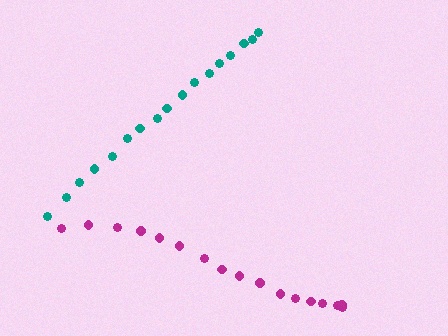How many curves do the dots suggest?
There are 2 distinct paths.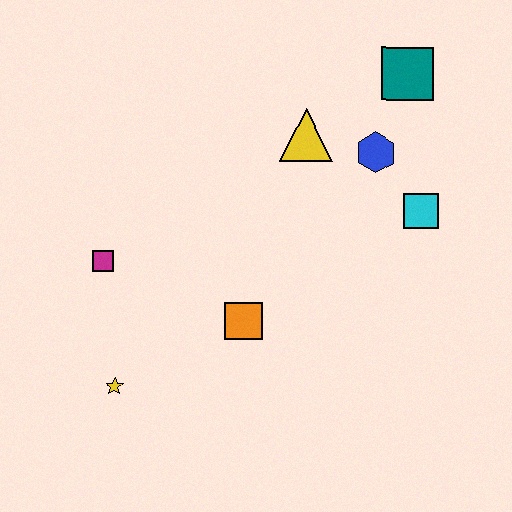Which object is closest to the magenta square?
The yellow star is closest to the magenta square.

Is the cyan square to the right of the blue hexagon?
Yes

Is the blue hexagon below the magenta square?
No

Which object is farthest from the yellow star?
The teal square is farthest from the yellow star.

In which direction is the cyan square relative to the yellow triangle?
The cyan square is to the right of the yellow triangle.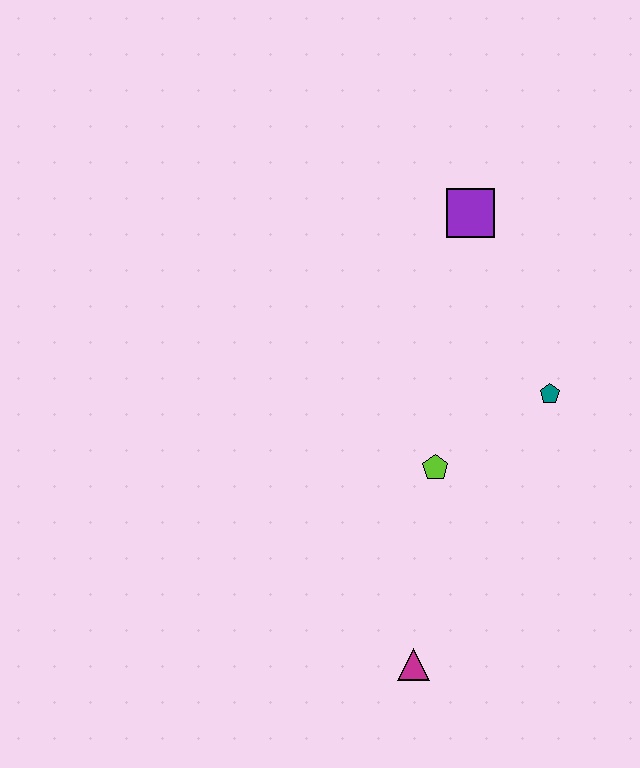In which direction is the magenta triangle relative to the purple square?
The magenta triangle is below the purple square.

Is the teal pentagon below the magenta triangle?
No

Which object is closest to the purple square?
The teal pentagon is closest to the purple square.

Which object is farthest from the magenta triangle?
The purple square is farthest from the magenta triangle.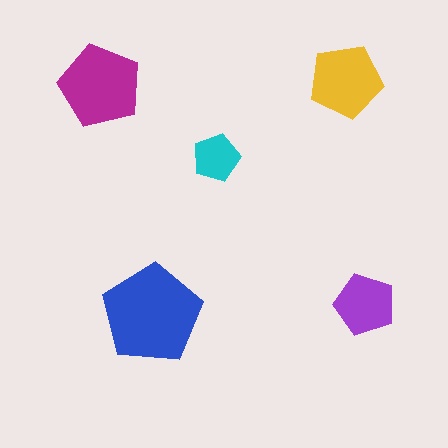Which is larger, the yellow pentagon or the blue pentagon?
The blue one.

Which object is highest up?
The yellow pentagon is topmost.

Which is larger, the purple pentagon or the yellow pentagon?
The yellow one.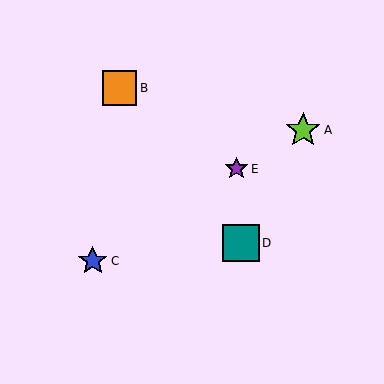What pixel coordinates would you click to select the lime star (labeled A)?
Click at (303, 130) to select the lime star A.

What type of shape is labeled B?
Shape B is an orange square.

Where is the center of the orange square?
The center of the orange square is at (120, 88).